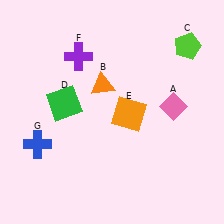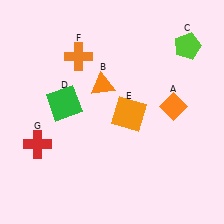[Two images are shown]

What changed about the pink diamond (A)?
In Image 1, A is pink. In Image 2, it changed to orange.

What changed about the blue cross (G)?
In Image 1, G is blue. In Image 2, it changed to red.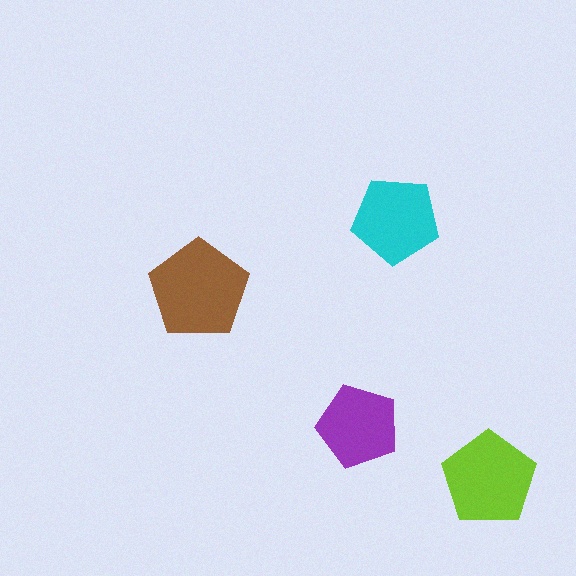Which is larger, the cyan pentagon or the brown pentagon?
The brown one.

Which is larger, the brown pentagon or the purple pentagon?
The brown one.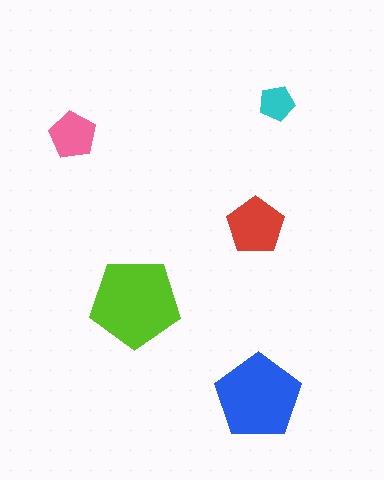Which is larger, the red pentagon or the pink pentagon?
The red one.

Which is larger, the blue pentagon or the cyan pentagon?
The blue one.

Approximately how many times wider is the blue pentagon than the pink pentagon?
About 2 times wider.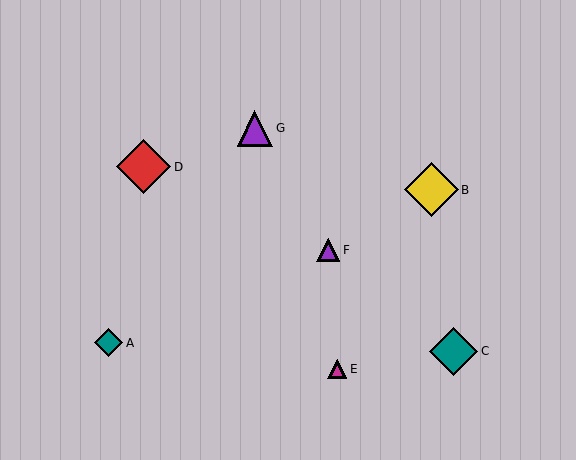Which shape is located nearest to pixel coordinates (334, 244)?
The purple triangle (labeled F) at (328, 250) is nearest to that location.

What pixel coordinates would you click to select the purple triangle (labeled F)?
Click at (328, 250) to select the purple triangle F.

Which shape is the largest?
The red diamond (labeled D) is the largest.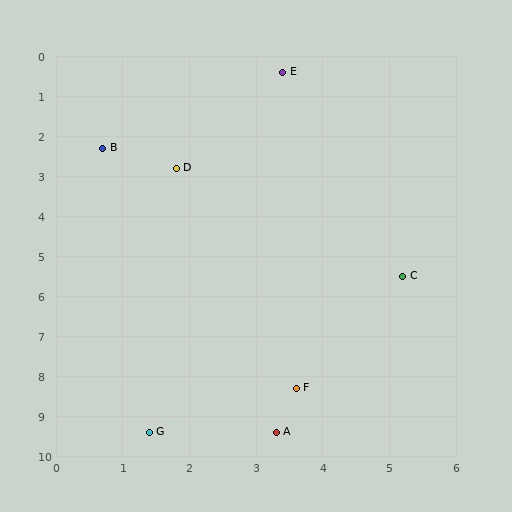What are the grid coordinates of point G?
Point G is at approximately (1.4, 9.4).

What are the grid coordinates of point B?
Point B is at approximately (0.7, 2.3).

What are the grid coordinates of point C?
Point C is at approximately (5.2, 5.5).